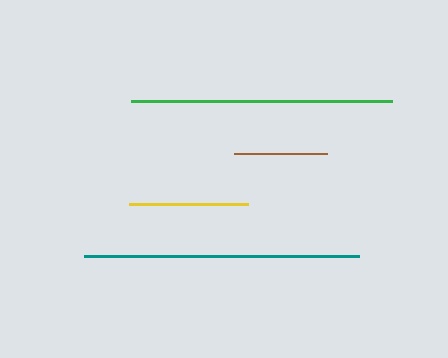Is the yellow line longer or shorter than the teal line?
The teal line is longer than the yellow line.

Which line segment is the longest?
The teal line is the longest at approximately 275 pixels.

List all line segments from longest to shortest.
From longest to shortest: teal, green, yellow, brown.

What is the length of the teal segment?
The teal segment is approximately 275 pixels long.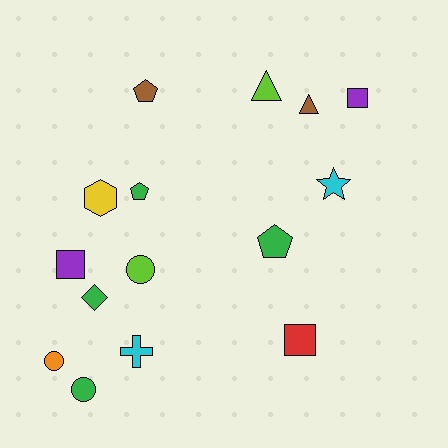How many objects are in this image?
There are 15 objects.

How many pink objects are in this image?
There are no pink objects.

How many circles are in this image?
There are 3 circles.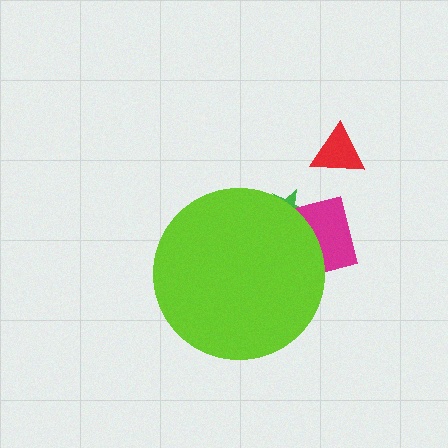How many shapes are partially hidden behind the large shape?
2 shapes are partially hidden.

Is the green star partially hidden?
Yes, the green star is partially hidden behind the lime circle.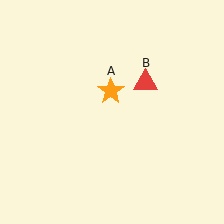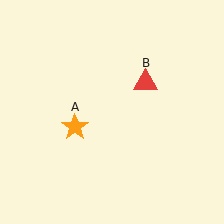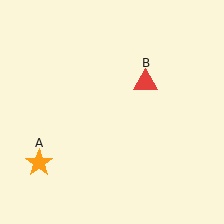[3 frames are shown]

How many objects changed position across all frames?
1 object changed position: orange star (object A).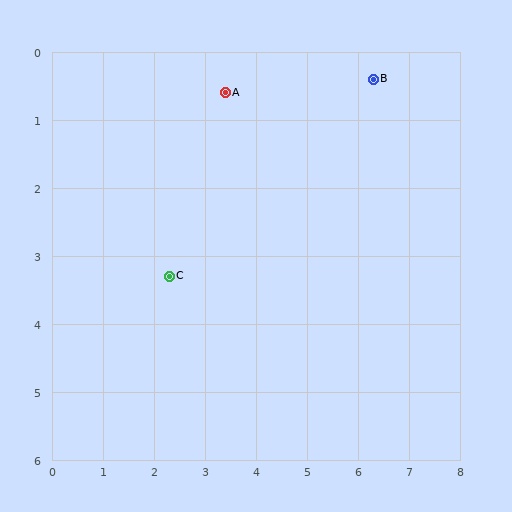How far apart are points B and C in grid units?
Points B and C are about 4.9 grid units apart.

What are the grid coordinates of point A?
Point A is at approximately (3.4, 0.6).